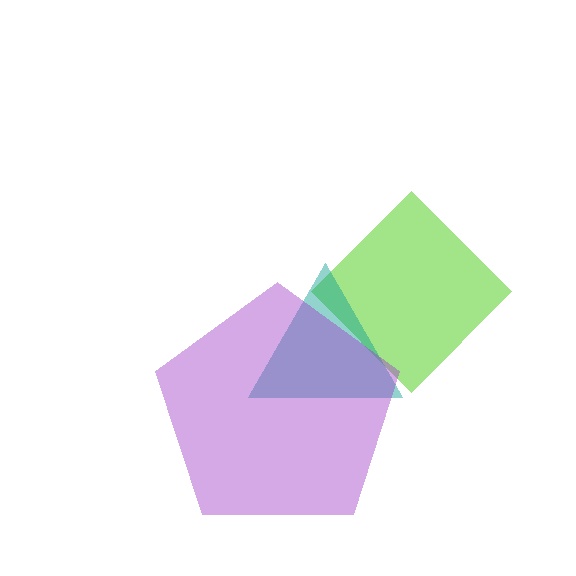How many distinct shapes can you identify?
There are 3 distinct shapes: a lime diamond, a teal triangle, a purple pentagon.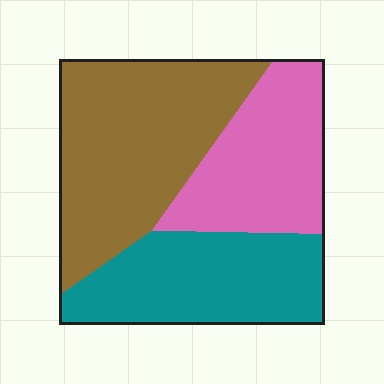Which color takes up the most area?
Brown, at roughly 40%.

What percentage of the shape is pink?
Pink covers 28% of the shape.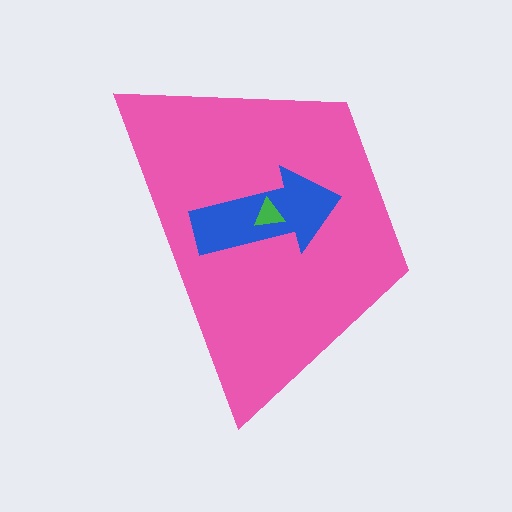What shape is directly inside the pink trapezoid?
The blue arrow.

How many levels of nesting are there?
3.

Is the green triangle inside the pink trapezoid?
Yes.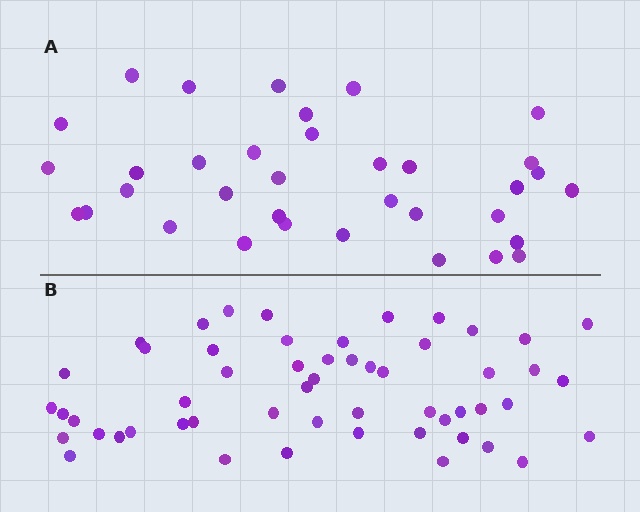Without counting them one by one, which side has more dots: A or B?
Region B (the bottom region) has more dots.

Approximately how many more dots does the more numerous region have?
Region B has approximately 20 more dots than region A.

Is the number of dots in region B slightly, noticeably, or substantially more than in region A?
Region B has substantially more. The ratio is roughly 1.5 to 1.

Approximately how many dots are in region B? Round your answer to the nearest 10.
About 50 dots. (The exact count is 54, which rounds to 50.)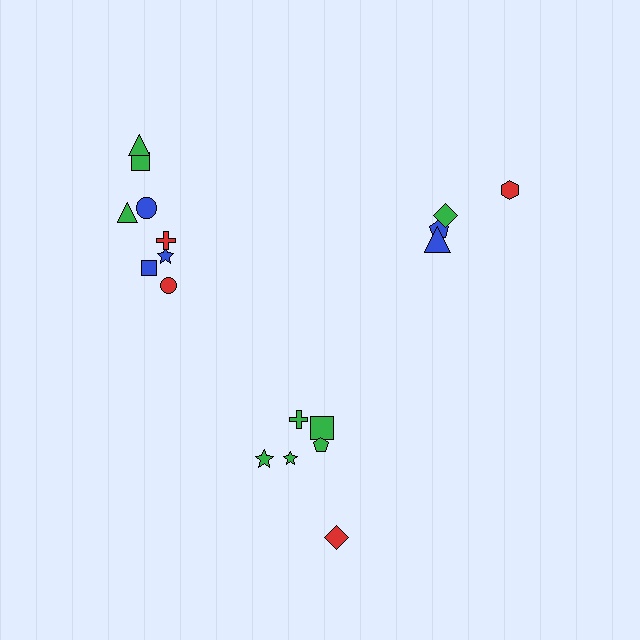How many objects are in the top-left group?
There are 8 objects.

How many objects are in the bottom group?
There are 6 objects.